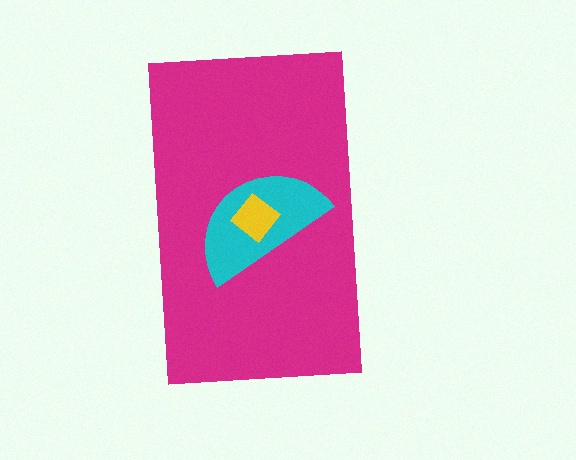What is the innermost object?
The yellow diamond.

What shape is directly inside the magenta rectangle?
The cyan semicircle.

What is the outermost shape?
The magenta rectangle.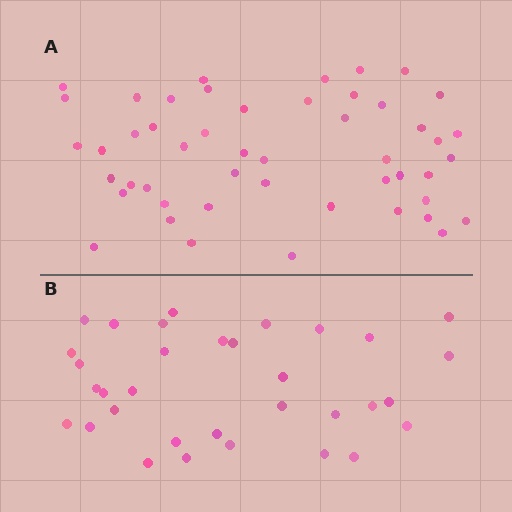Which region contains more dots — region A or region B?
Region A (the top region) has more dots.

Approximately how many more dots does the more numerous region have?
Region A has approximately 15 more dots than region B.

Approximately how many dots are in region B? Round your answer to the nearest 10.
About 30 dots. (The exact count is 33, which rounds to 30.)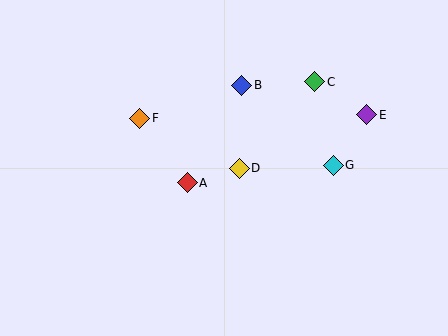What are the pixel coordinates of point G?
Point G is at (333, 165).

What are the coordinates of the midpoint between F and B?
The midpoint between F and B is at (191, 102).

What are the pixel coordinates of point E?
Point E is at (367, 115).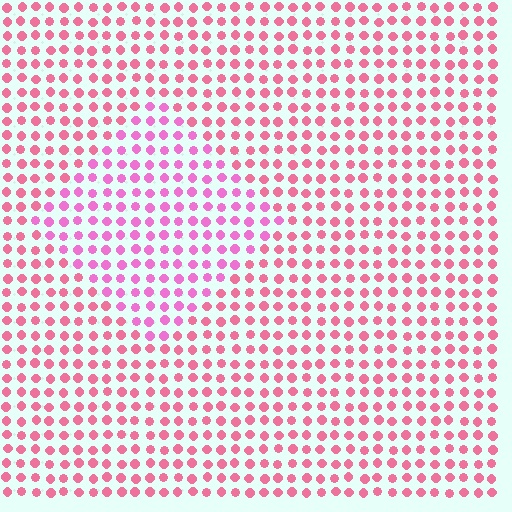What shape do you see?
I see a diamond.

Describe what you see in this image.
The image is filled with small pink elements in a uniform arrangement. A diamond-shaped region is visible where the elements are tinted to a slightly different hue, forming a subtle color boundary.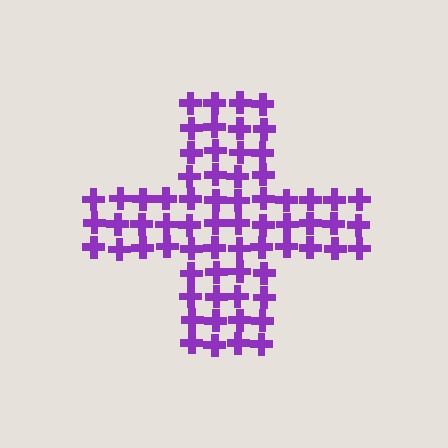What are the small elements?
The small elements are crosses.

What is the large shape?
The large shape is a cross.